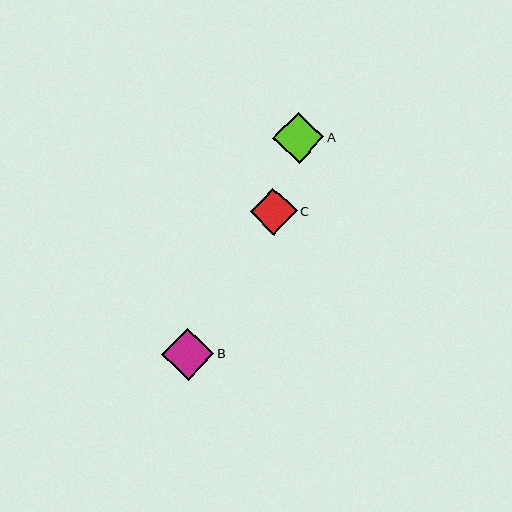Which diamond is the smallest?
Diamond C is the smallest with a size of approximately 46 pixels.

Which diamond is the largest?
Diamond B is the largest with a size of approximately 52 pixels.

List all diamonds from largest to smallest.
From largest to smallest: B, A, C.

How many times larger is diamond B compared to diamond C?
Diamond B is approximately 1.1 times the size of diamond C.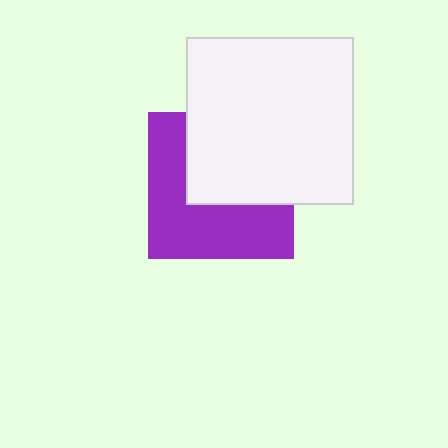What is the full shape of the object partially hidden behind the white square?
The partially hidden object is a purple square.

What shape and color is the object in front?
The object in front is a white square.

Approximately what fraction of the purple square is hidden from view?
Roughly 47% of the purple square is hidden behind the white square.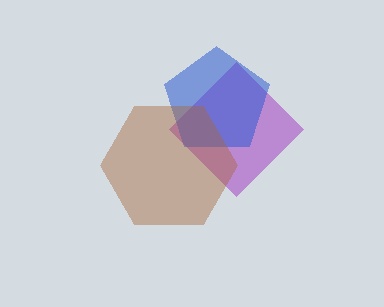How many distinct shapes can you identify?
There are 3 distinct shapes: a purple diamond, a blue pentagon, a brown hexagon.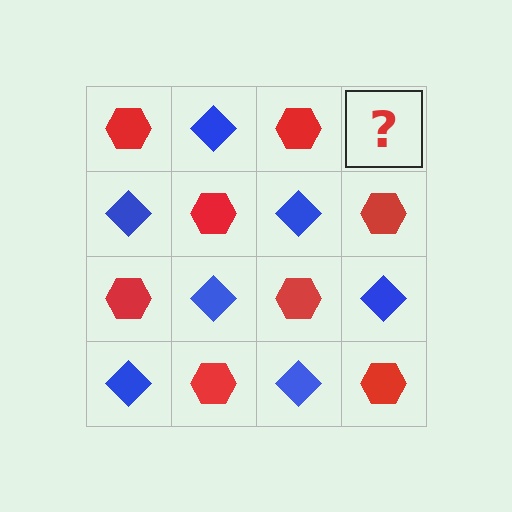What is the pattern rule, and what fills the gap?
The rule is that it alternates red hexagon and blue diamond in a checkerboard pattern. The gap should be filled with a blue diamond.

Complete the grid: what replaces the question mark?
The question mark should be replaced with a blue diamond.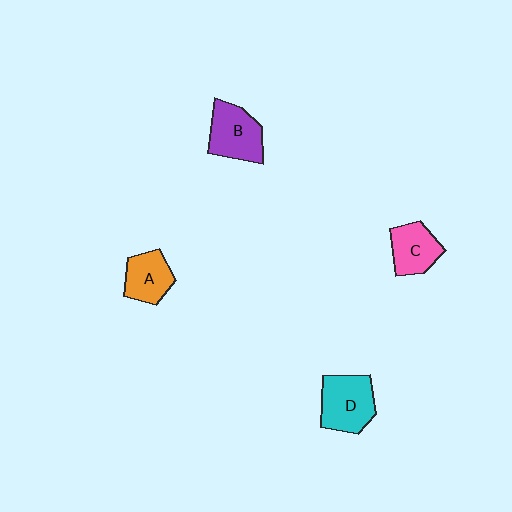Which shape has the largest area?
Shape D (cyan).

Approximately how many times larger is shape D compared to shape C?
Approximately 1.3 times.